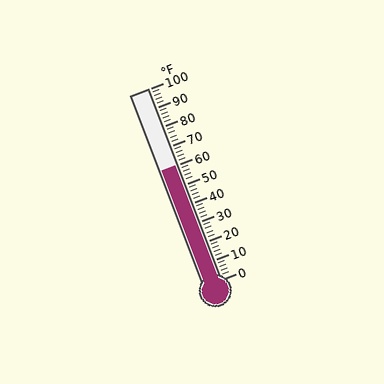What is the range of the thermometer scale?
The thermometer scale ranges from 0°F to 100°F.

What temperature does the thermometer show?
The thermometer shows approximately 60°F.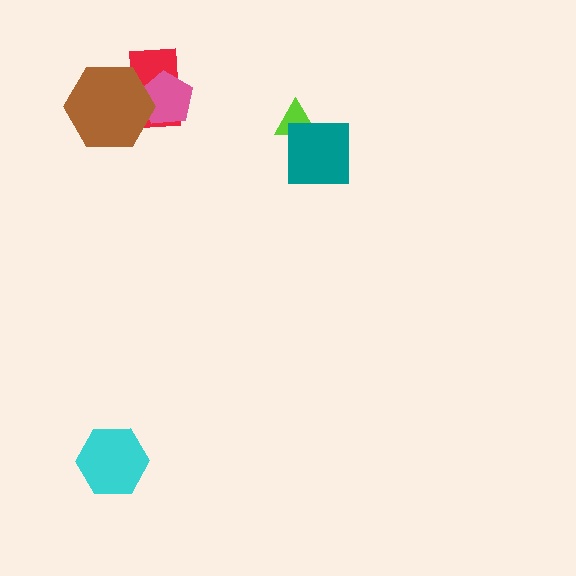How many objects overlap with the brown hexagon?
2 objects overlap with the brown hexagon.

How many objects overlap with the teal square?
1 object overlaps with the teal square.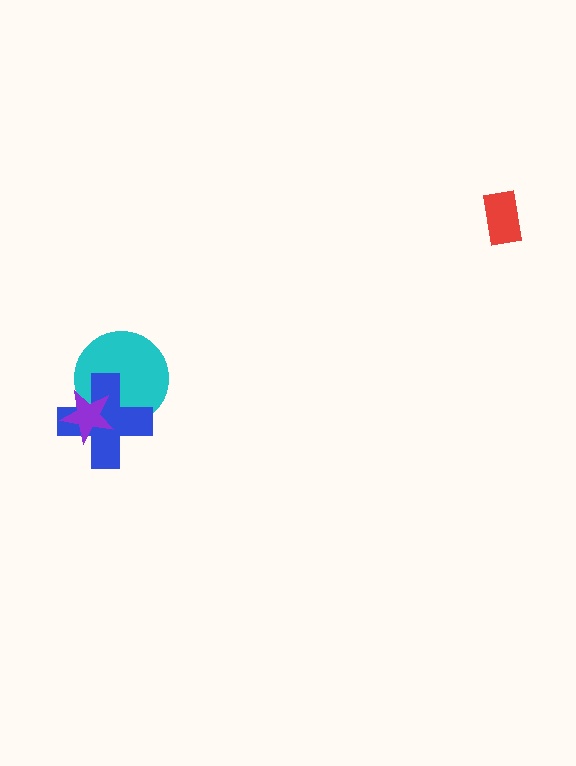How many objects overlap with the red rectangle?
0 objects overlap with the red rectangle.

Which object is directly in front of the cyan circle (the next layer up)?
The blue cross is directly in front of the cyan circle.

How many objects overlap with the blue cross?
2 objects overlap with the blue cross.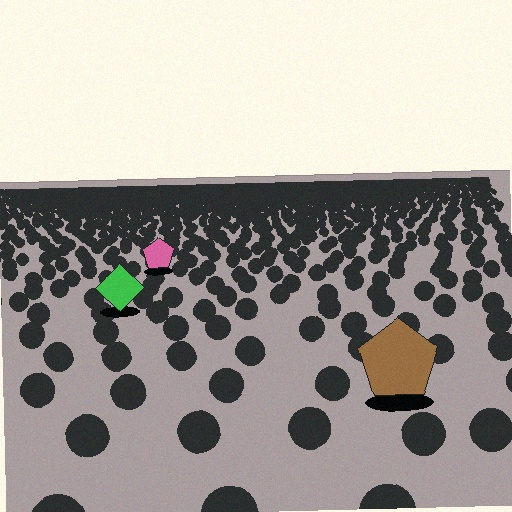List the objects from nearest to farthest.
From nearest to farthest: the brown pentagon, the green diamond, the pink pentagon.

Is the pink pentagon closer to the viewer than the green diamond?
No. The green diamond is closer — you can tell from the texture gradient: the ground texture is coarser near it.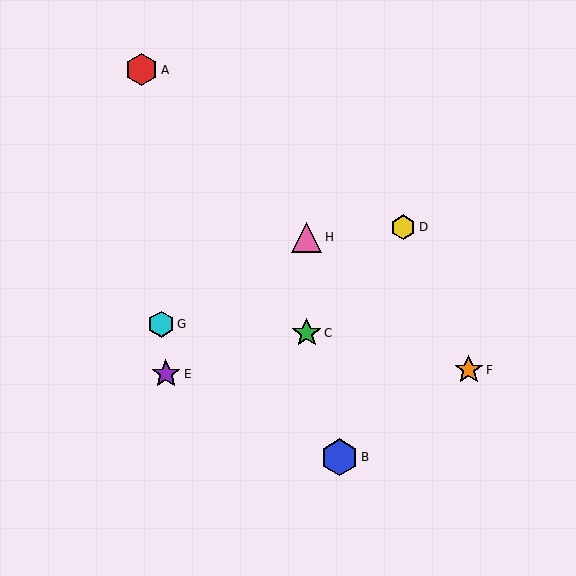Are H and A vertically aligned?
No, H is at x≈307 and A is at x≈142.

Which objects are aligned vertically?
Objects C, H are aligned vertically.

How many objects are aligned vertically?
2 objects (C, H) are aligned vertically.